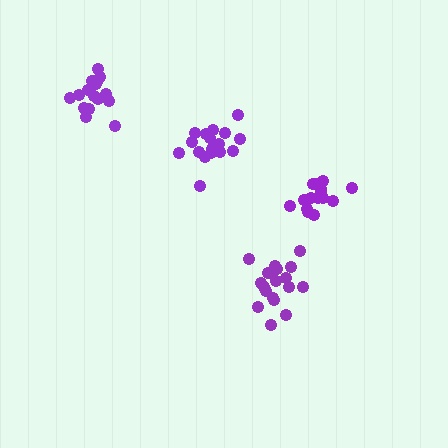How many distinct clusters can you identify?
There are 4 distinct clusters.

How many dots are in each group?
Group 1: 19 dots, Group 2: 17 dots, Group 3: 15 dots, Group 4: 16 dots (67 total).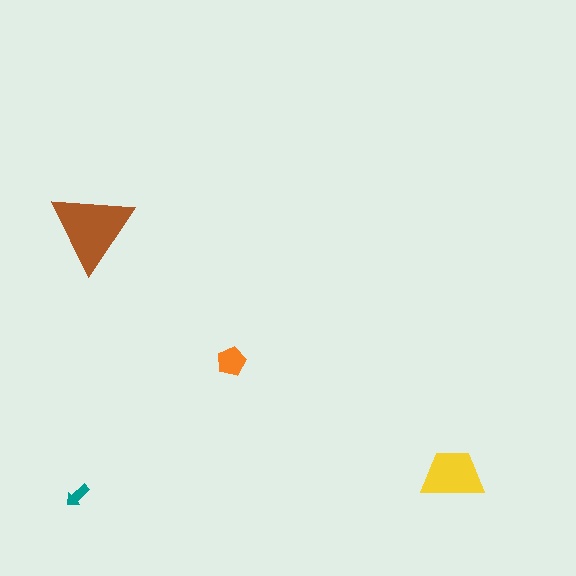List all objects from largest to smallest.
The brown triangle, the yellow trapezoid, the orange pentagon, the teal arrow.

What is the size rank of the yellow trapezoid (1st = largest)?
2nd.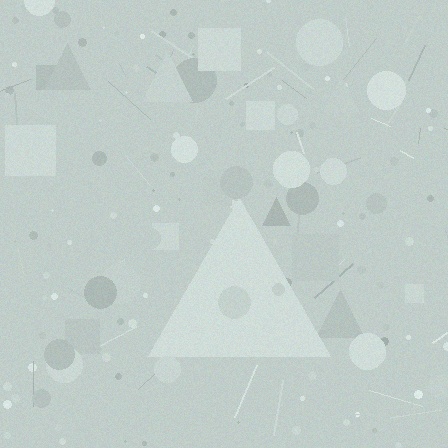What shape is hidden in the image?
A triangle is hidden in the image.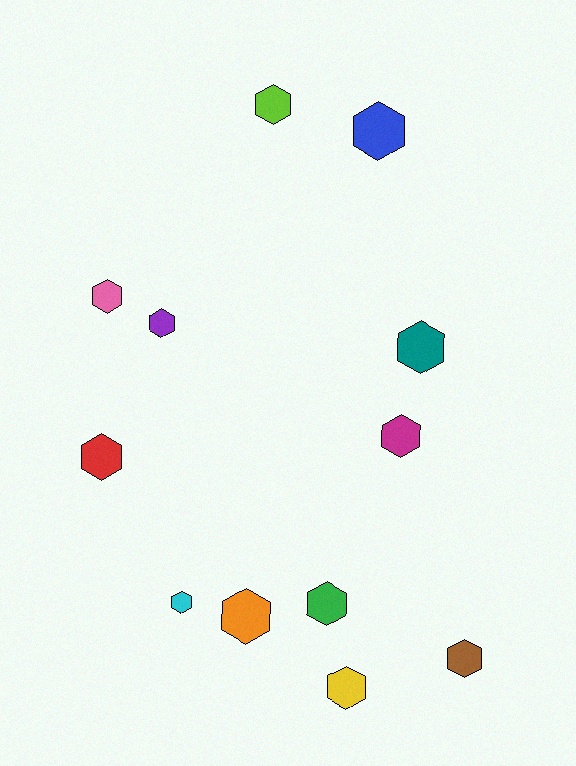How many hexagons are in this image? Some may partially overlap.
There are 12 hexagons.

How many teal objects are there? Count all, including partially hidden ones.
There is 1 teal object.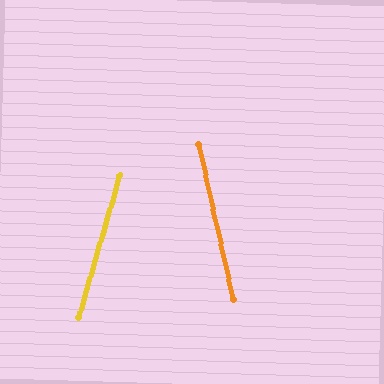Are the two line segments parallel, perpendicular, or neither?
Neither parallel nor perpendicular — they differ by about 29°.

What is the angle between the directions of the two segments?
Approximately 29 degrees.